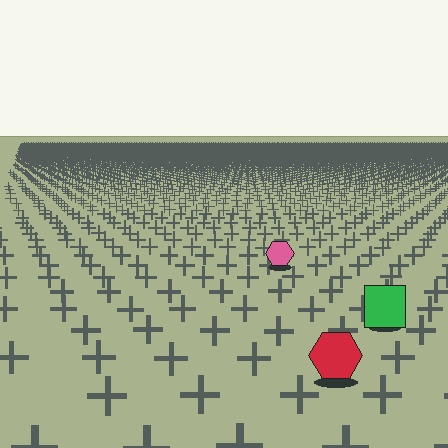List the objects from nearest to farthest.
From nearest to farthest: the red hexagon, the green square, the pink hexagon.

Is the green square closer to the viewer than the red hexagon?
No. The red hexagon is closer — you can tell from the texture gradient: the ground texture is coarser near it.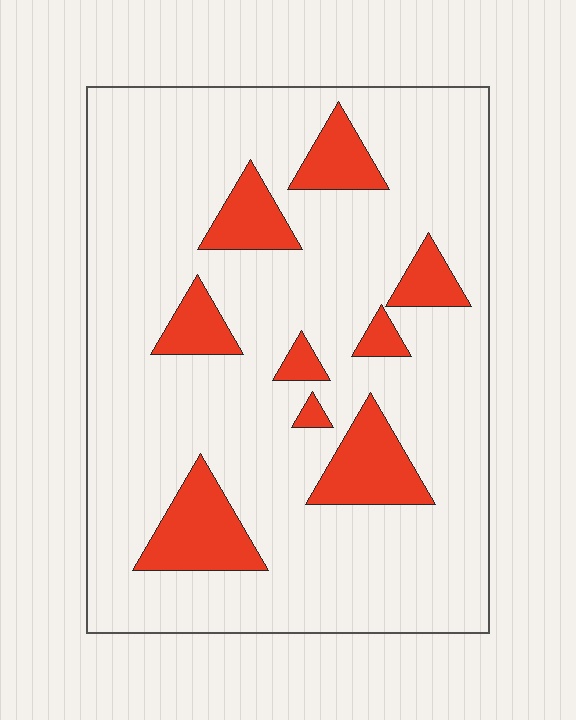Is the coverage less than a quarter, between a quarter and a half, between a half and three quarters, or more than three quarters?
Less than a quarter.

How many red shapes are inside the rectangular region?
9.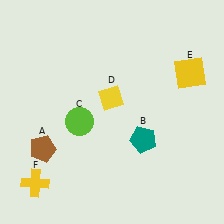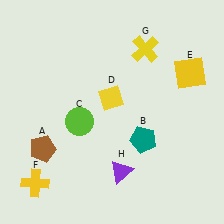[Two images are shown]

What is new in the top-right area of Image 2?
A yellow cross (G) was added in the top-right area of Image 2.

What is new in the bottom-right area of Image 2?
A purple triangle (H) was added in the bottom-right area of Image 2.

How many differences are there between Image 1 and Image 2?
There are 2 differences between the two images.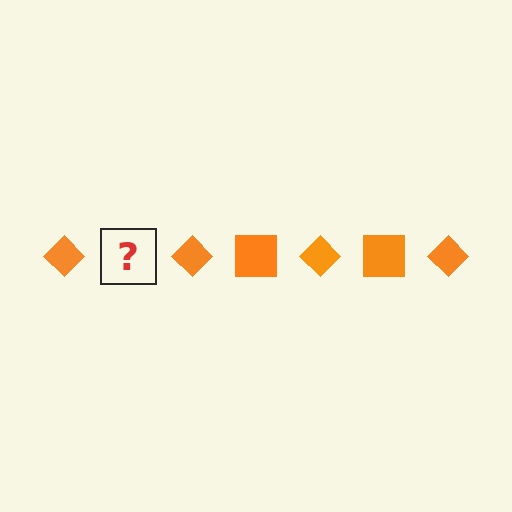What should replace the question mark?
The question mark should be replaced with an orange square.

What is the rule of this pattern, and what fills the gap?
The rule is that the pattern cycles through diamond, square shapes in orange. The gap should be filled with an orange square.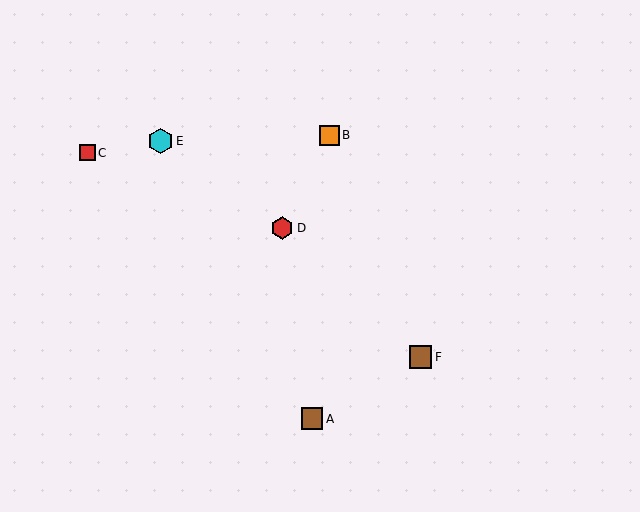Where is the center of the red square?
The center of the red square is at (87, 153).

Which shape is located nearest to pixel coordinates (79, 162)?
The red square (labeled C) at (87, 153) is nearest to that location.